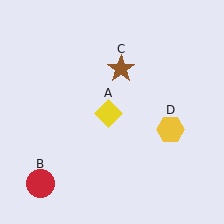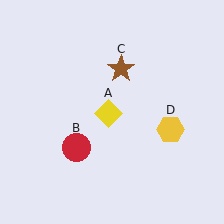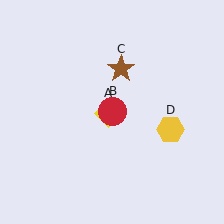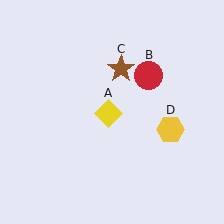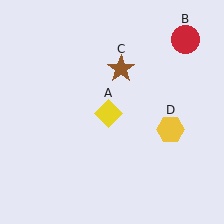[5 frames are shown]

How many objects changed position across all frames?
1 object changed position: red circle (object B).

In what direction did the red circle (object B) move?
The red circle (object B) moved up and to the right.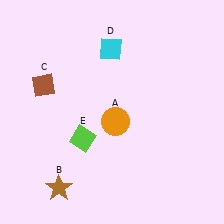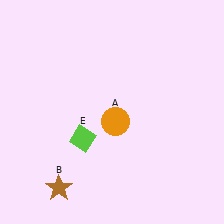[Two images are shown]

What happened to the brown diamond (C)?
The brown diamond (C) was removed in Image 2. It was in the top-left area of Image 1.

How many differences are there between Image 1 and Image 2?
There are 2 differences between the two images.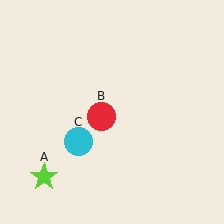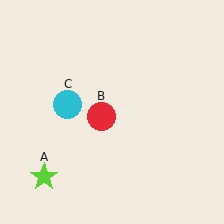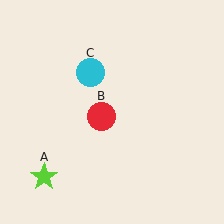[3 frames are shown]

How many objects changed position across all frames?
1 object changed position: cyan circle (object C).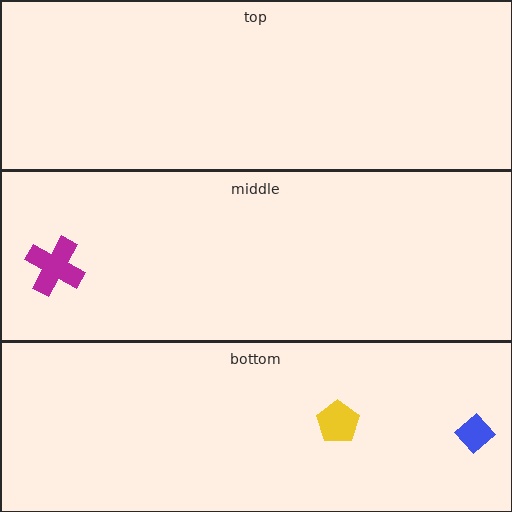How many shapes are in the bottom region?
2.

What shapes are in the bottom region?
The yellow pentagon, the blue diamond.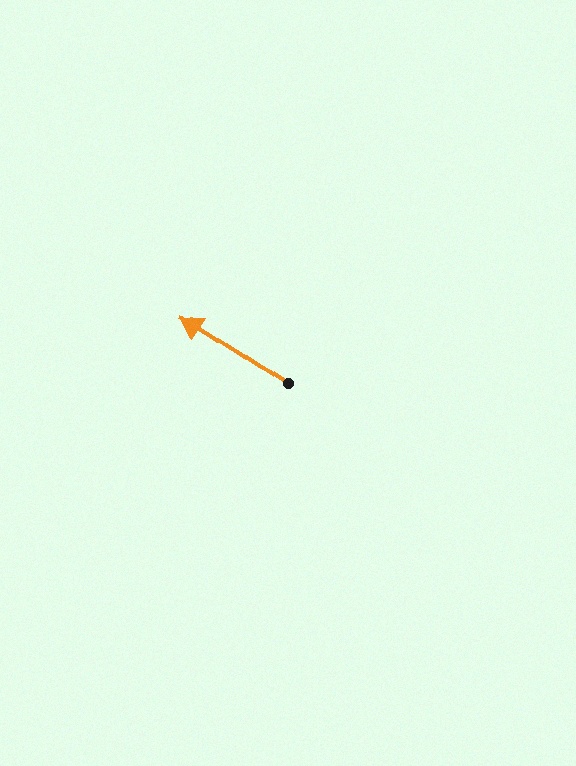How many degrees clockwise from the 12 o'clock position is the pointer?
Approximately 303 degrees.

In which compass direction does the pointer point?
Northwest.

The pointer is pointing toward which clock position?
Roughly 10 o'clock.